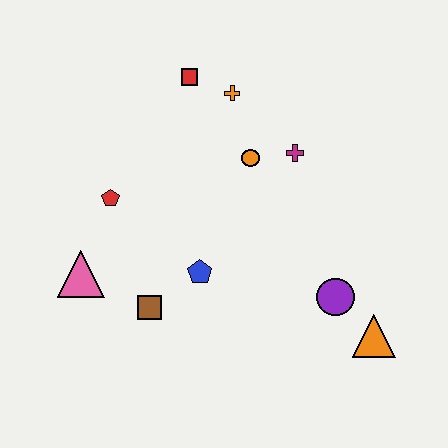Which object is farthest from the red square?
The orange triangle is farthest from the red square.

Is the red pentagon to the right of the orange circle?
No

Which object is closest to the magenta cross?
The orange circle is closest to the magenta cross.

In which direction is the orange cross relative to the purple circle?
The orange cross is above the purple circle.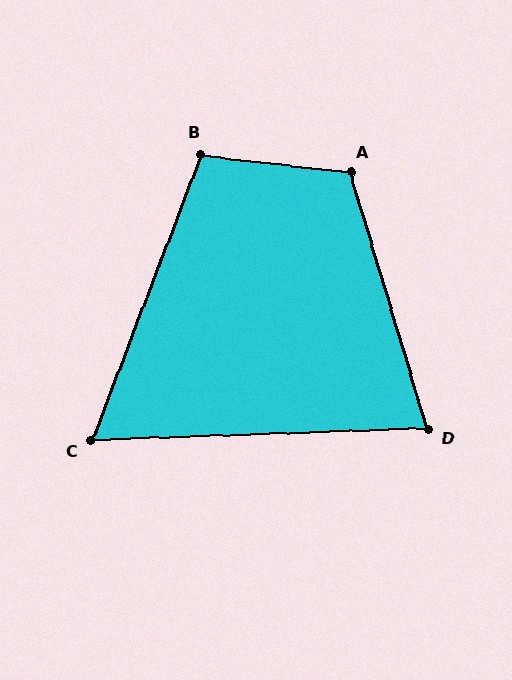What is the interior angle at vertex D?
Approximately 75 degrees (acute).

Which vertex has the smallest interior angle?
C, at approximately 67 degrees.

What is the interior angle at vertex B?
Approximately 105 degrees (obtuse).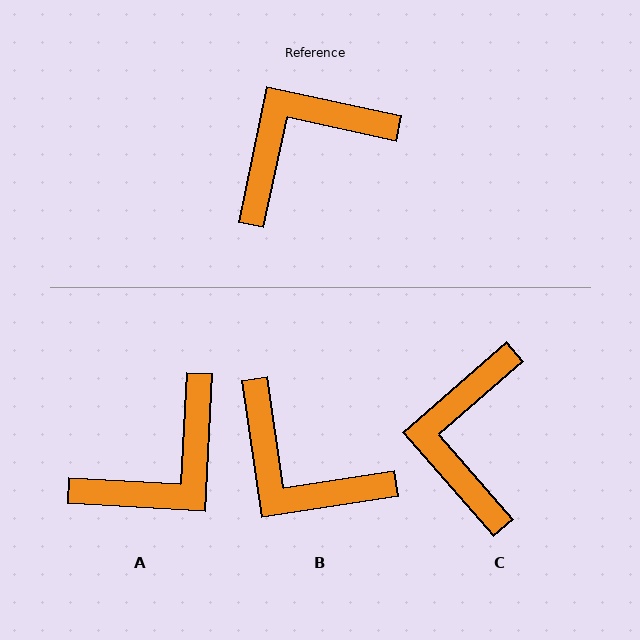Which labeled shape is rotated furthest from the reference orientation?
A, about 171 degrees away.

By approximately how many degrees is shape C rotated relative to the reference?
Approximately 53 degrees counter-clockwise.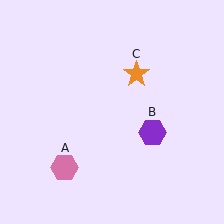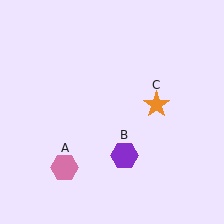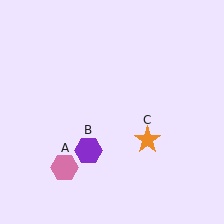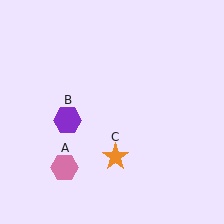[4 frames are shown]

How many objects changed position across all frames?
2 objects changed position: purple hexagon (object B), orange star (object C).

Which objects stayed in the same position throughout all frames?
Pink hexagon (object A) remained stationary.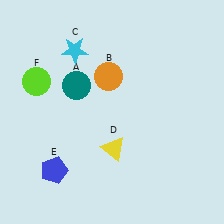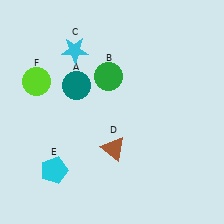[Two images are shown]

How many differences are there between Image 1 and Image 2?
There are 3 differences between the two images.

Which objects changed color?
B changed from orange to green. D changed from yellow to brown. E changed from blue to cyan.